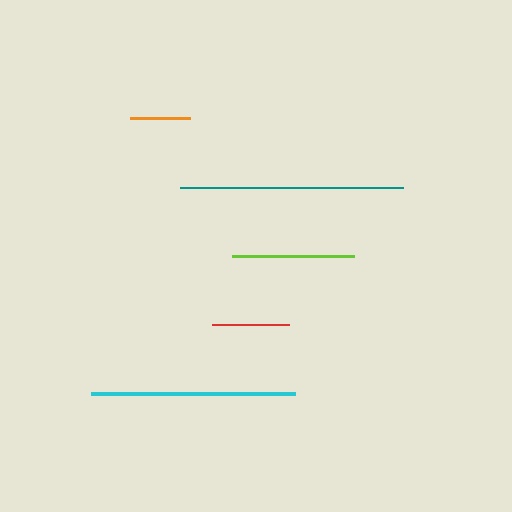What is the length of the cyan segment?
The cyan segment is approximately 204 pixels long.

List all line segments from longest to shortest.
From longest to shortest: teal, cyan, lime, red, orange.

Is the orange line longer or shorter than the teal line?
The teal line is longer than the orange line.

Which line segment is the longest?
The teal line is the longest at approximately 224 pixels.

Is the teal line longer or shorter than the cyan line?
The teal line is longer than the cyan line.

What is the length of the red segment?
The red segment is approximately 77 pixels long.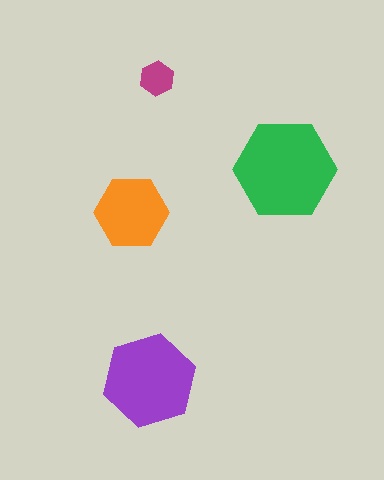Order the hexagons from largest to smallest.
the green one, the purple one, the orange one, the magenta one.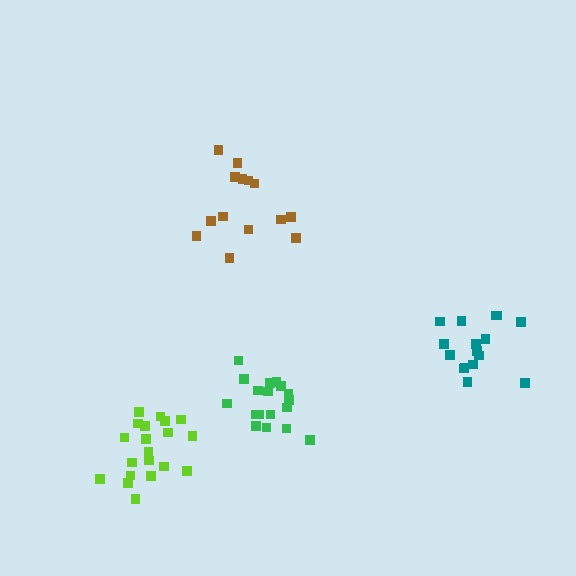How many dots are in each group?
Group 1: 16 dots, Group 2: 14 dots, Group 3: 18 dots, Group 4: 20 dots (68 total).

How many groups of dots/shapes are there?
There are 4 groups.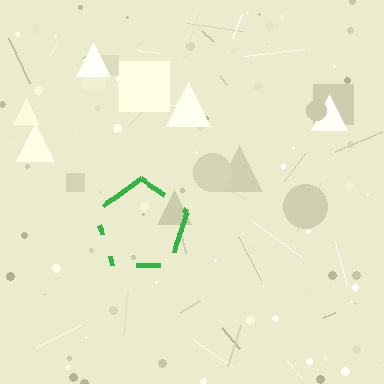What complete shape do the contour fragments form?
The contour fragments form a pentagon.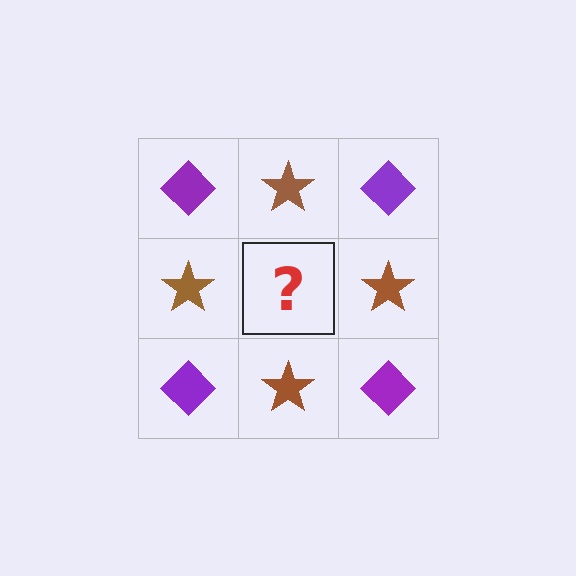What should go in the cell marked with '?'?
The missing cell should contain a purple diamond.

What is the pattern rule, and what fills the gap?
The rule is that it alternates purple diamond and brown star in a checkerboard pattern. The gap should be filled with a purple diamond.